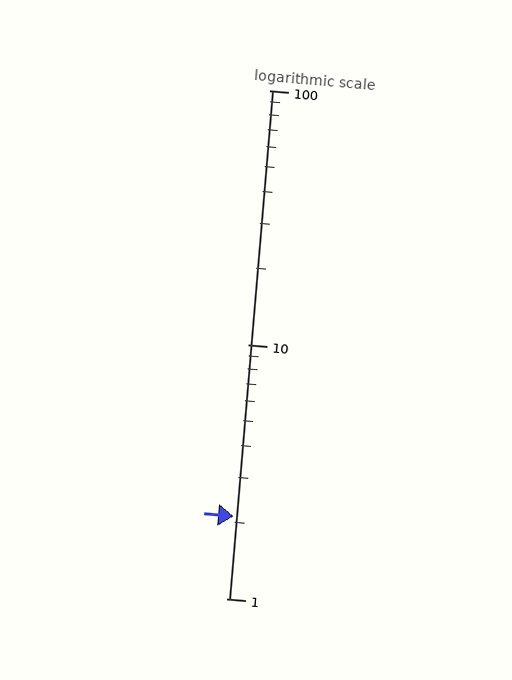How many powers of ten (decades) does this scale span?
The scale spans 2 decades, from 1 to 100.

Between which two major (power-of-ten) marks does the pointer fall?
The pointer is between 1 and 10.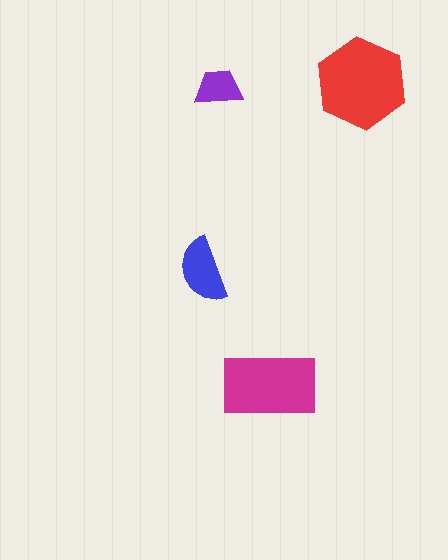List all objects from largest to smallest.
The red hexagon, the magenta rectangle, the blue semicircle, the purple trapezoid.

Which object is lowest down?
The magenta rectangle is bottommost.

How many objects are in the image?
There are 4 objects in the image.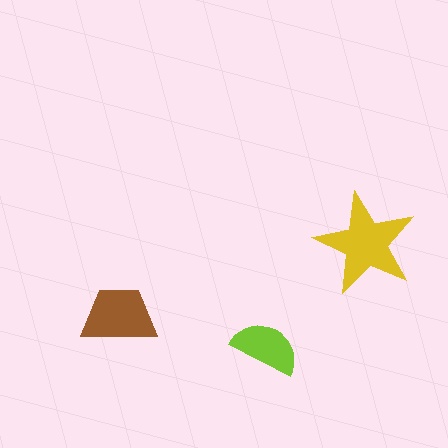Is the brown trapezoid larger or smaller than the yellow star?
Smaller.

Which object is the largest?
The yellow star.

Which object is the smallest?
The lime semicircle.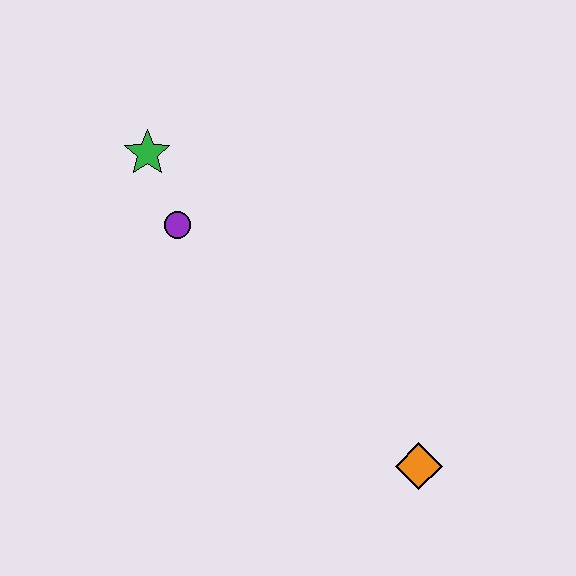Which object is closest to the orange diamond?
The purple circle is closest to the orange diamond.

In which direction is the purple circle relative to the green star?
The purple circle is below the green star.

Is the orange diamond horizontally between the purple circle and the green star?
No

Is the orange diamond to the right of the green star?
Yes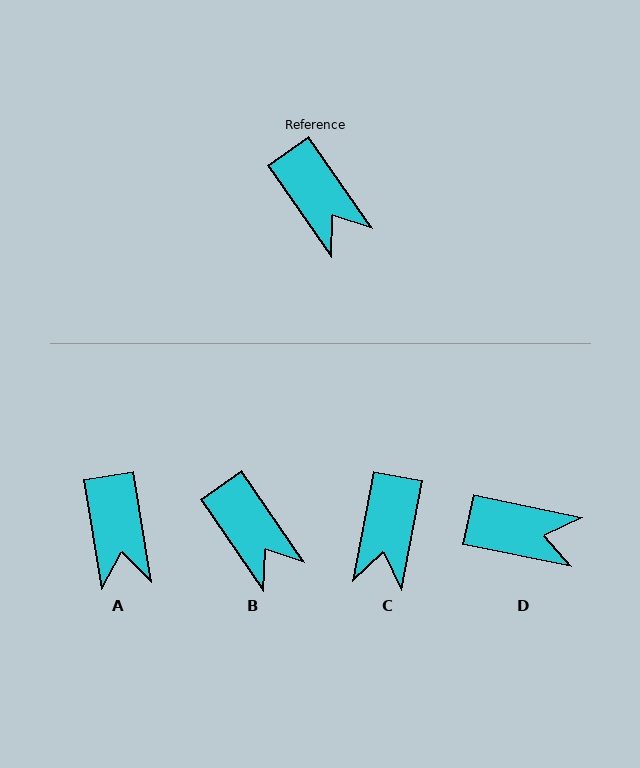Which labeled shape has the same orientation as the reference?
B.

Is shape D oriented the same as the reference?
No, it is off by about 43 degrees.